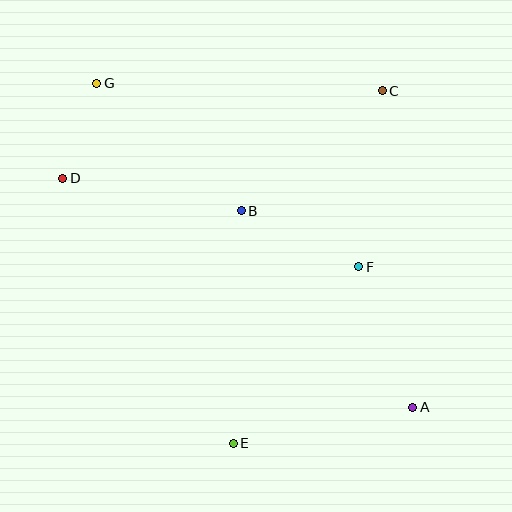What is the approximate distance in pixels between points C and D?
The distance between C and D is approximately 332 pixels.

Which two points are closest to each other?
Points D and G are closest to each other.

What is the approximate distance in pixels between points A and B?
The distance between A and B is approximately 261 pixels.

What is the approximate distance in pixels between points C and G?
The distance between C and G is approximately 286 pixels.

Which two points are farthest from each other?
Points A and G are farthest from each other.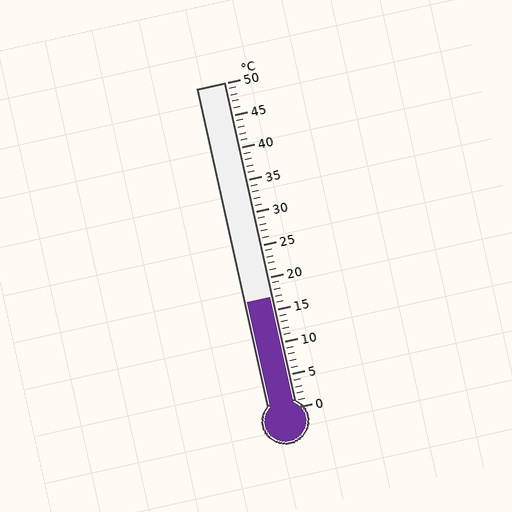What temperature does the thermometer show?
The thermometer shows approximately 17°C.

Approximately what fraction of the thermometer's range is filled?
The thermometer is filled to approximately 35% of its range.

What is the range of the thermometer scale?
The thermometer scale ranges from 0°C to 50°C.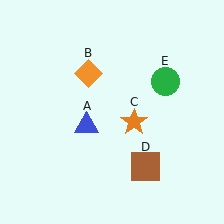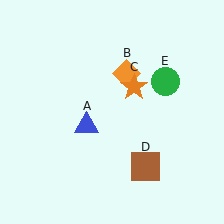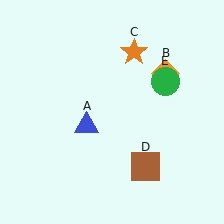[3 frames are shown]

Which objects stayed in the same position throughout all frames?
Blue triangle (object A) and brown square (object D) and green circle (object E) remained stationary.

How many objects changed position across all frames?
2 objects changed position: orange diamond (object B), orange star (object C).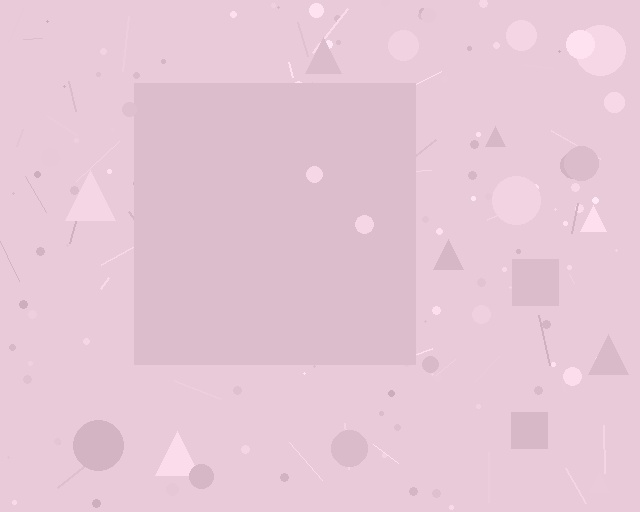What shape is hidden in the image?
A square is hidden in the image.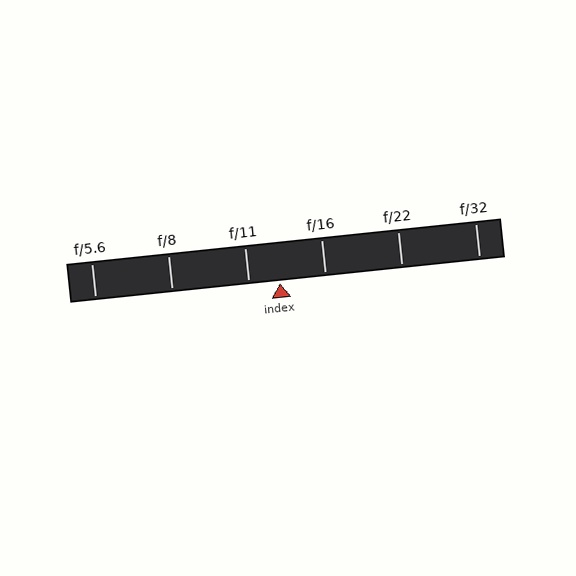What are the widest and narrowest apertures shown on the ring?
The widest aperture shown is f/5.6 and the narrowest is f/32.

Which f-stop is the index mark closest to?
The index mark is closest to f/11.